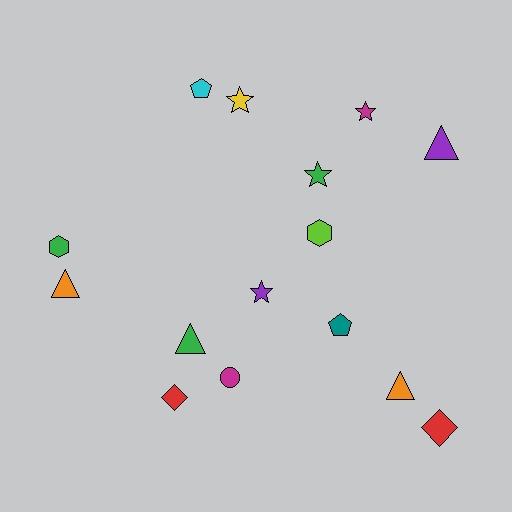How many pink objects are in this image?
There are no pink objects.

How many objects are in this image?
There are 15 objects.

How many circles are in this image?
There is 1 circle.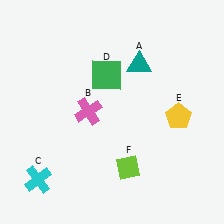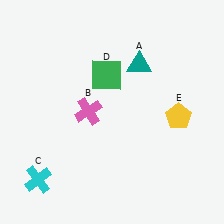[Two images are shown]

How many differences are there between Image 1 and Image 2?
There is 1 difference between the two images.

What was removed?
The lime diamond (F) was removed in Image 2.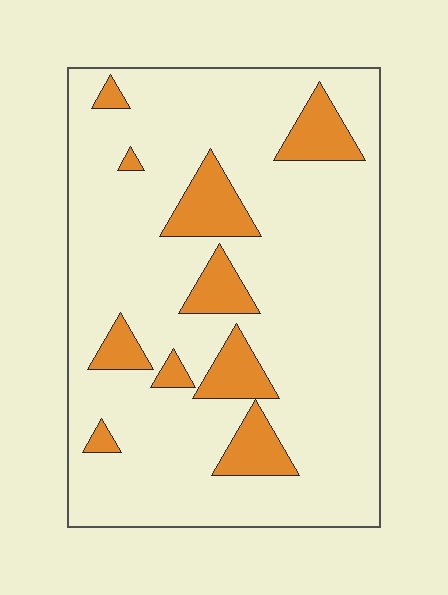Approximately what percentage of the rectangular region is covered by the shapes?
Approximately 15%.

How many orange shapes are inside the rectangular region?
10.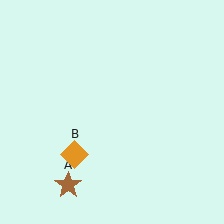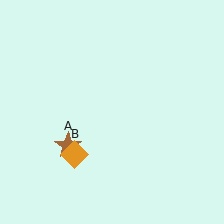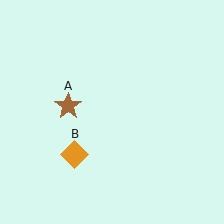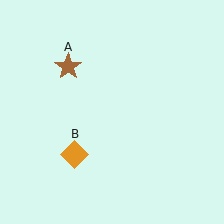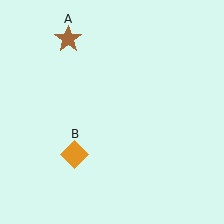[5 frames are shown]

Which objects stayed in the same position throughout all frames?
Orange diamond (object B) remained stationary.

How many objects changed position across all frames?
1 object changed position: brown star (object A).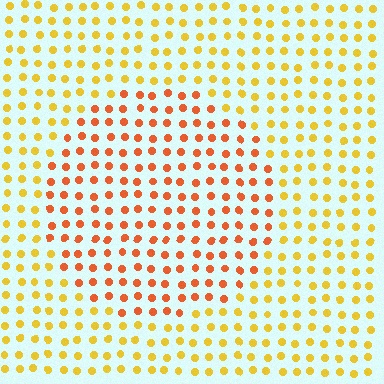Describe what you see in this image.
The image is filled with small yellow elements in a uniform arrangement. A circle-shaped region is visible where the elements are tinted to a slightly different hue, forming a subtle color boundary.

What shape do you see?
I see a circle.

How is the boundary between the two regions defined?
The boundary is defined purely by a slight shift in hue (about 34 degrees). Spacing, size, and orientation are identical on both sides.